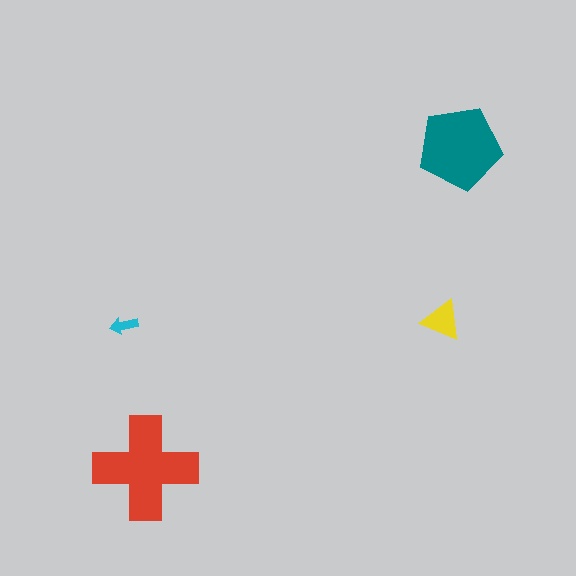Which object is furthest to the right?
The teal pentagon is rightmost.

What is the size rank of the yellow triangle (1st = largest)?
3rd.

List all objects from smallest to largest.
The cyan arrow, the yellow triangle, the teal pentagon, the red cross.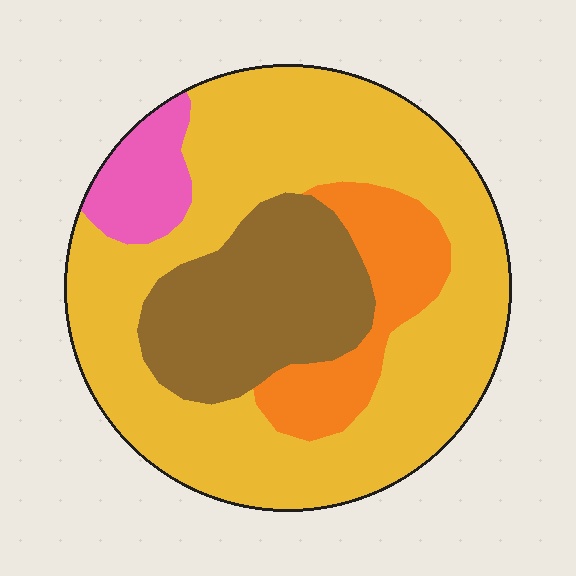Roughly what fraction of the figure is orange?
Orange covers 13% of the figure.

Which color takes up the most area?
Yellow, at roughly 60%.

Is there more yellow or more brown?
Yellow.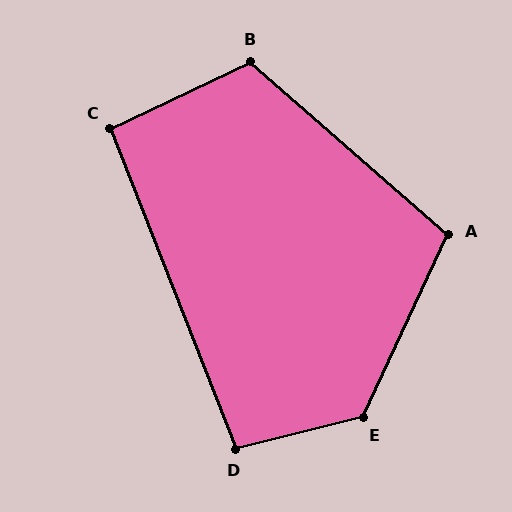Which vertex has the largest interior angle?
E, at approximately 129 degrees.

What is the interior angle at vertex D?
Approximately 98 degrees (obtuse).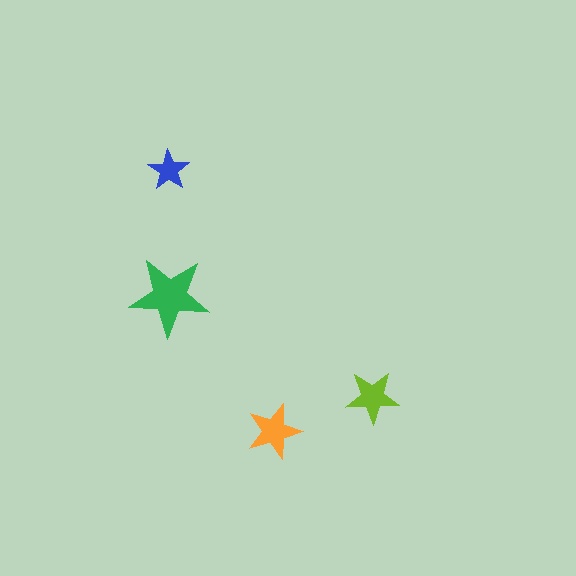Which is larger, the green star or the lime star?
The green one.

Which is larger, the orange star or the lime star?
The orange one.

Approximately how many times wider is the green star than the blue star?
About 2 times wider.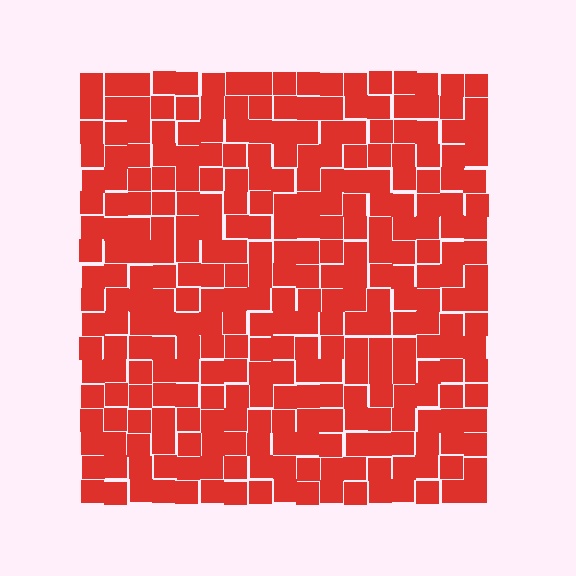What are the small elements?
The small elements are squares.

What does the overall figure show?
The overall figure shows a square.